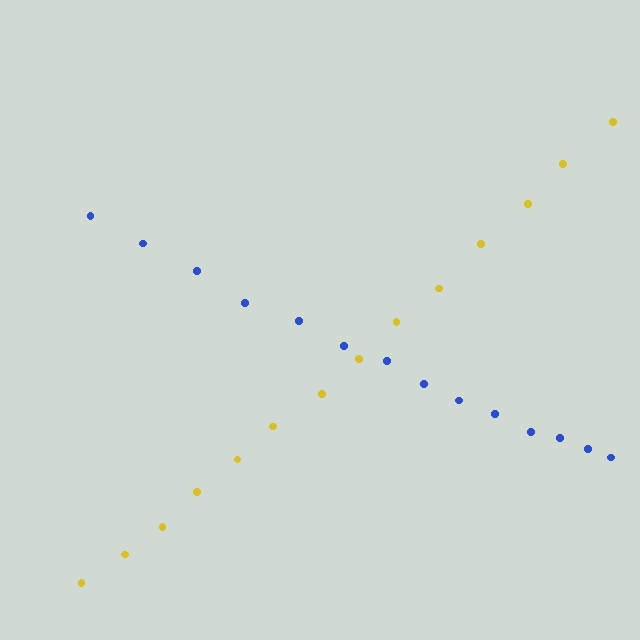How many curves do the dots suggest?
There are 2 distinct paths.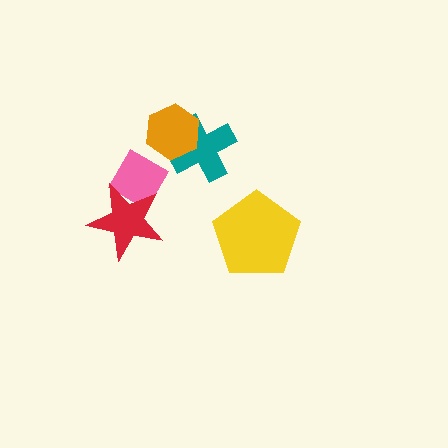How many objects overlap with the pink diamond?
1 object overlaps with the pink diamond.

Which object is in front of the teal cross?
The orange hexagon is in front of the teal cross.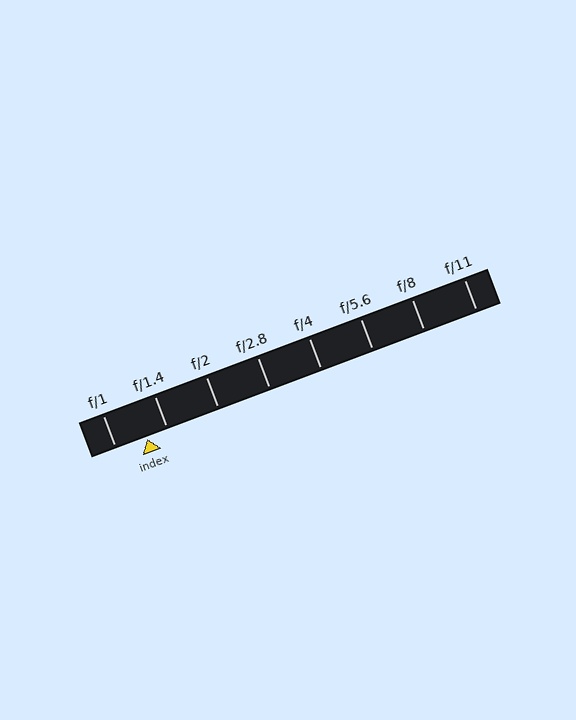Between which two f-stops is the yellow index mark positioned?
The index mark is between f/1 and f/1.4.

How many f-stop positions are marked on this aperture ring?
There are 8 f-stop positions marked.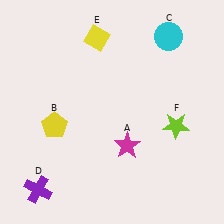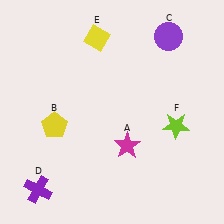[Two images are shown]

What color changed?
The circle (C) changed from cyan in Image 1 to purple in Image 2.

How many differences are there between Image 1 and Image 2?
There is 1 difference between the two images.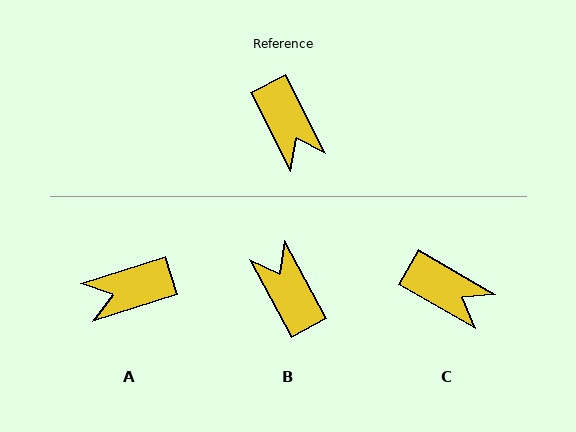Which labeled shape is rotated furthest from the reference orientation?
B, about 178 degrees away.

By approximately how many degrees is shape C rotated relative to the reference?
Approximately 33 degrees counter-clockwise.